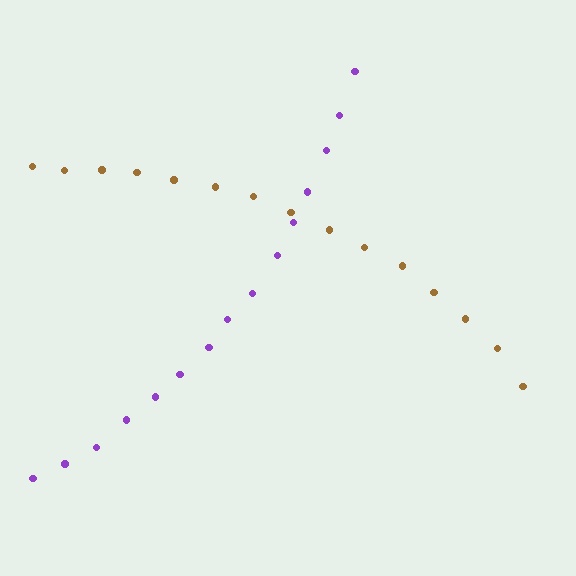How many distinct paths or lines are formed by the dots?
There are 2 distinct paths.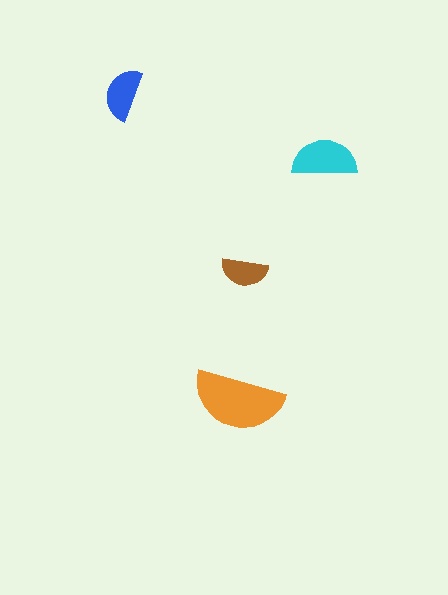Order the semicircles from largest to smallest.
the orange one, the cyan one, the blue one, the brown one.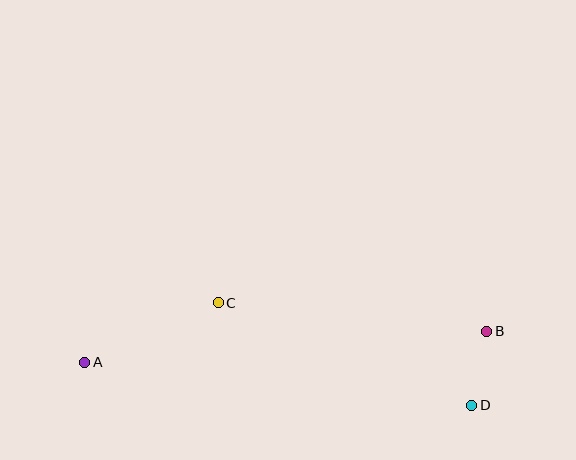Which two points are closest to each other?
Points B and D are closest to each other.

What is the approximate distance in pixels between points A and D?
The distance between A and D is approximately 389 pixels.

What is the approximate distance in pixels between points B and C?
The distance between B and C is approximately 270 pixels.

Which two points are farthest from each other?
Points A and B are farthest from each other.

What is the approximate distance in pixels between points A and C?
The distance between A and C is approximately 146 pixels.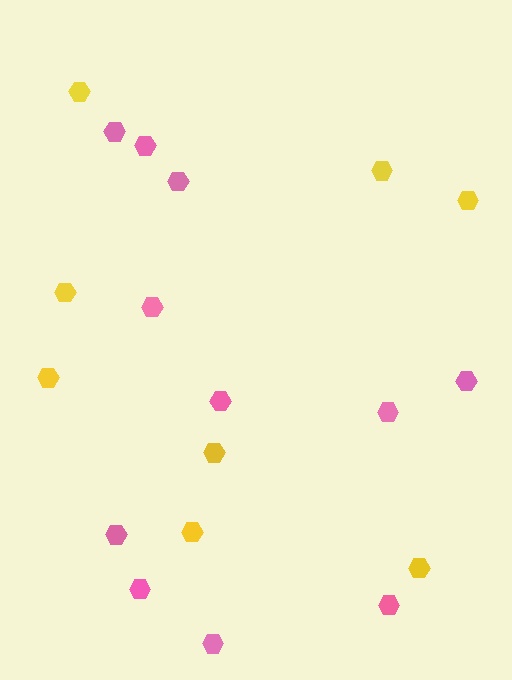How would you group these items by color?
There are 2 groups: one group of pink hexagons (11) and one group of yellow hexagons (8).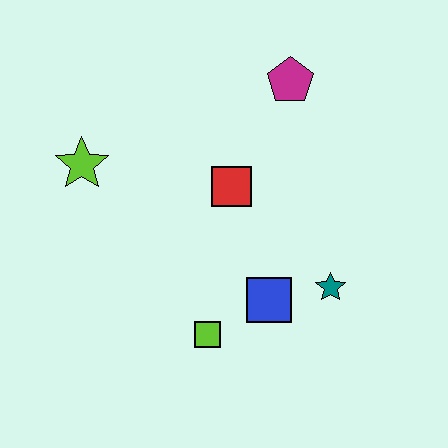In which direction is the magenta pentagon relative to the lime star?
The magenta pentagon is to the right of the lime star.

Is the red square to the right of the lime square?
Yes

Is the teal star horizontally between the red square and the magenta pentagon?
No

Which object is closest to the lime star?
The red square is closest to the lime star.